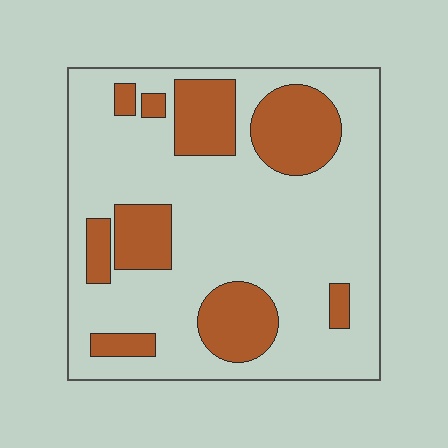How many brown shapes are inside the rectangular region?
9.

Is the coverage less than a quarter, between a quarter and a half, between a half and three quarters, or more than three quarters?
Between a quarter and a half.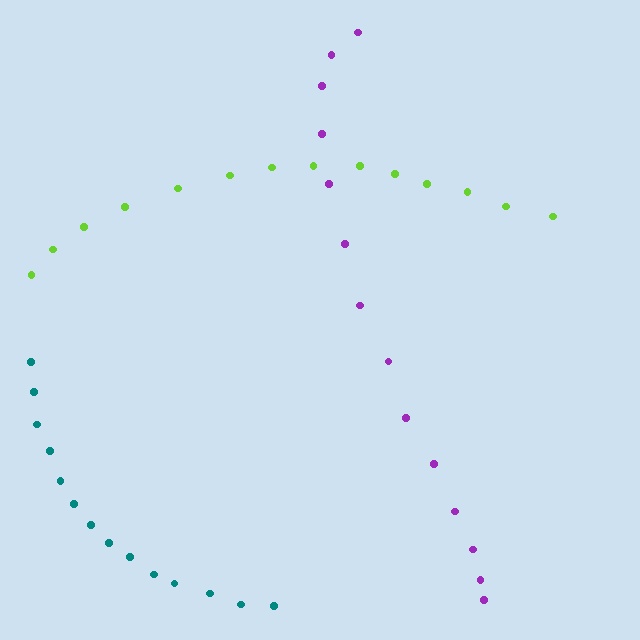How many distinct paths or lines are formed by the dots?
There are 3 distinct paths.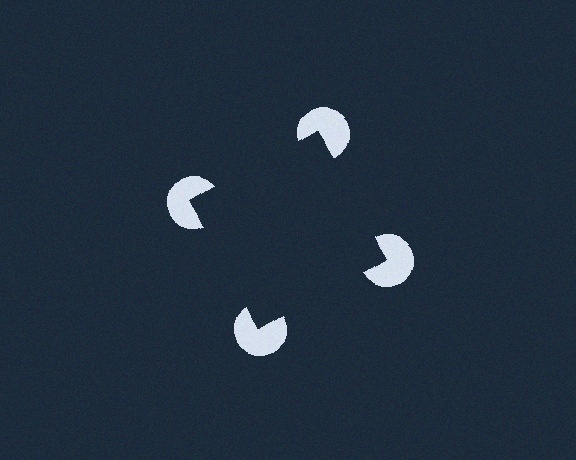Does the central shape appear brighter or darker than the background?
It typically appears slightly darker than the background, even though no actual brightness change is drawn.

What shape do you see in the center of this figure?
An illusory square — its edges are inferred from the aligned wedge cuts in the pac-man discs, not physically drawn.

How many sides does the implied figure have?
4 sides.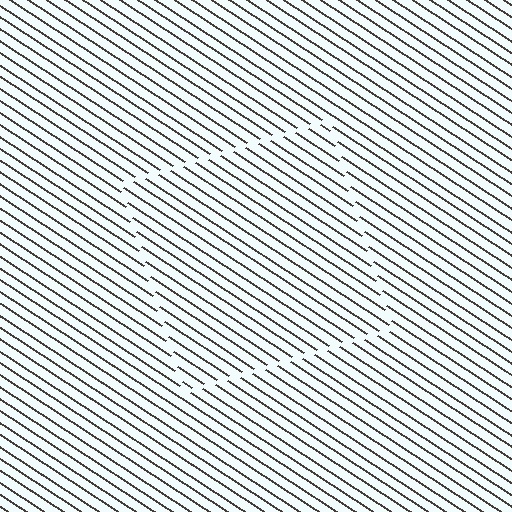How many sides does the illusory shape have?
4 sides — the line-ends trace a square.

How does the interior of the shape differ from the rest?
The interior of the shape contains the same grating, shifted by half a period — the contour is defined by the phase discontinuity where line-ends from the inner and outer gratings abut.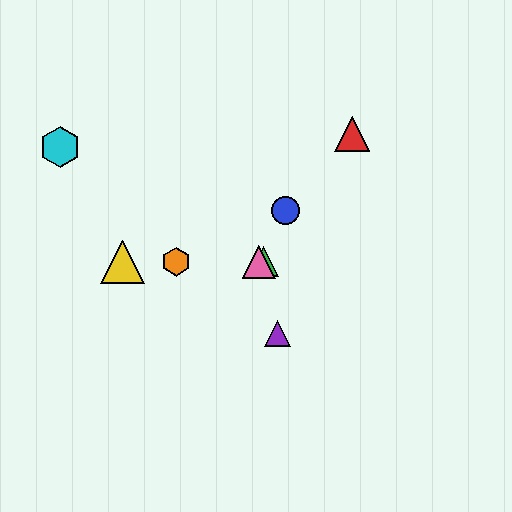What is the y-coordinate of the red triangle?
The red triangle is at y≈134.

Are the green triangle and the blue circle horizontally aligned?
No, the green triangle is at y≈262 and the blue circle is at y≈210.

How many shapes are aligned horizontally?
4 shapes (the green triangle, the yellow triangle, the orange hexagon, the pink triangle) are aligned horizontally.